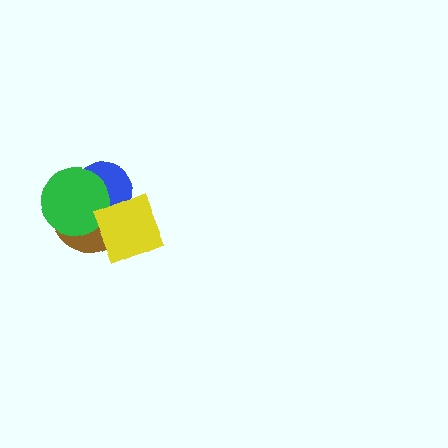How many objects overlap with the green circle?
3 objects overlap with the green circle.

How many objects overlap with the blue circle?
3 objects overlap with the blue circle.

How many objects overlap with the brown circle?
3 objects overlap with the brown circle.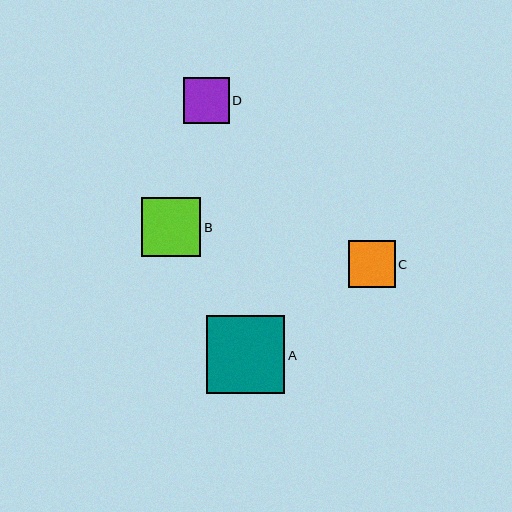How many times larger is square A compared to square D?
Square A is approximately 1.7 times the size of square D.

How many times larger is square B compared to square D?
Square B is approximately 1.3 times the size of square D.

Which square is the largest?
Square A is the largest with a size of approximately 78 pixels.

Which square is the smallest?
Square D is the smallest with a size of approximately 45 pixels.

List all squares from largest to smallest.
From largest to smallest: A, B, C, D.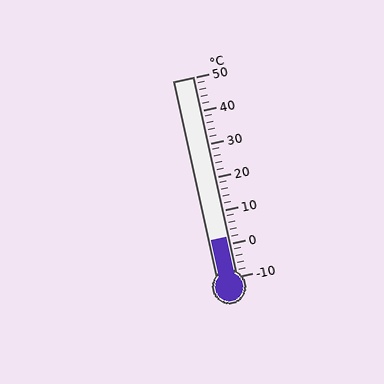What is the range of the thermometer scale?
The thermometer scale ranges from -10°C to 50°C.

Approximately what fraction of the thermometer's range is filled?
The thermometer is filled to approximately 20% of its range.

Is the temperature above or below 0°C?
The temperature is above 0°C.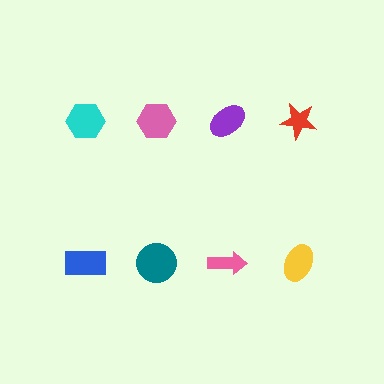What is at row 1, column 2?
A pink hexagon.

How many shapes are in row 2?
4 shapes.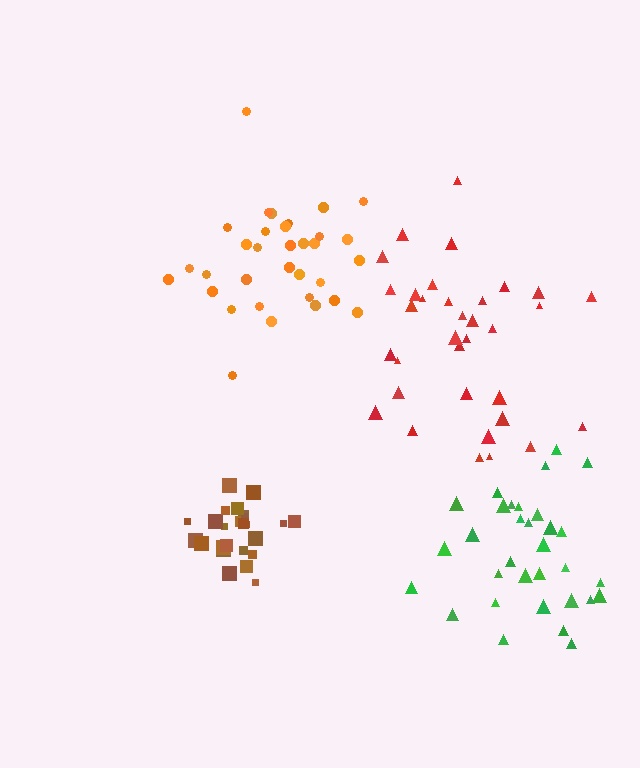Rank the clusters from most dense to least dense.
brown, orange, green, red.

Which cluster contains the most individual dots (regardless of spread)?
Red (34).